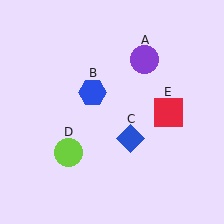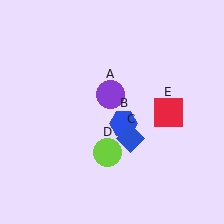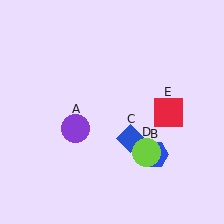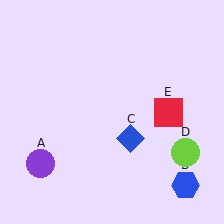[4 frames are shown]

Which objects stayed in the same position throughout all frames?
Blue diamond (object C) and red square (object E) remained stationary.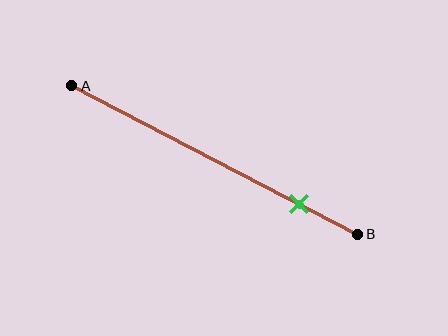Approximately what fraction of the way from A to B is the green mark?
The green mark is approximately 80% of the way from A to B.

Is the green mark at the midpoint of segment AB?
No, the mark is at about 80% from A, not at the 50% midpoint.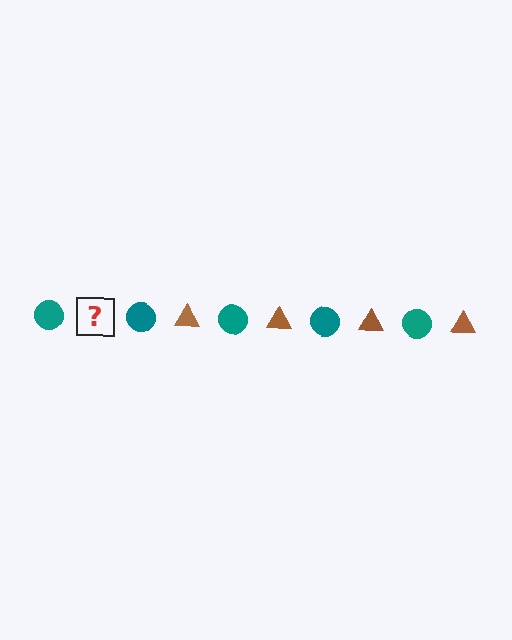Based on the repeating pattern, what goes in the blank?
The blank should be a brown triangle.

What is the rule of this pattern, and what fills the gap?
The rule is that the pattern alternates between teal circle and brown triangle. The gap should be filled with a brown triangle.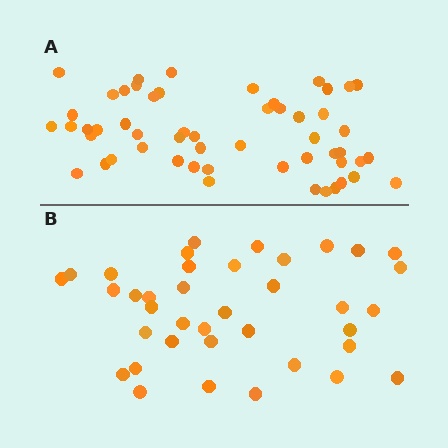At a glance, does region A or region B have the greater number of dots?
Region A (the top region) has more dots.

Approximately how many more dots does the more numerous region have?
Region A has approximately 15 more dots than region B.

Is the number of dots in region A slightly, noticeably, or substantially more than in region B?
Region A has noticeably more, but not dramatically so. The ratio is roughly 1.4 to 1.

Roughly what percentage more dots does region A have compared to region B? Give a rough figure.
About 40% more.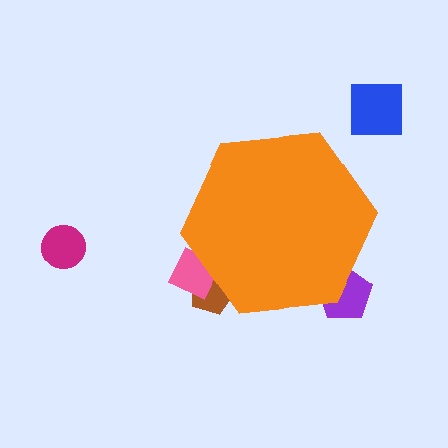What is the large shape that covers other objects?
An orange hexagon.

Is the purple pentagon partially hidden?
Yes, the purple pentagon is partially hidden behind the orange hexagon.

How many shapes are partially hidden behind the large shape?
3 shapes are partially hidden.